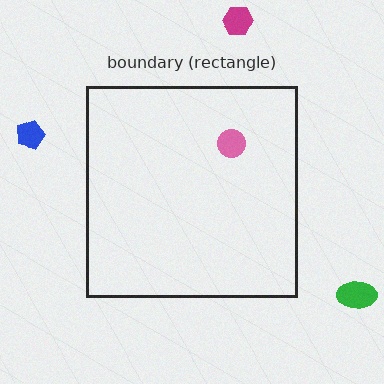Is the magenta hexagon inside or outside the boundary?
Outside.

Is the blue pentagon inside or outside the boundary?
Outside.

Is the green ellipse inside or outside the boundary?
Outside.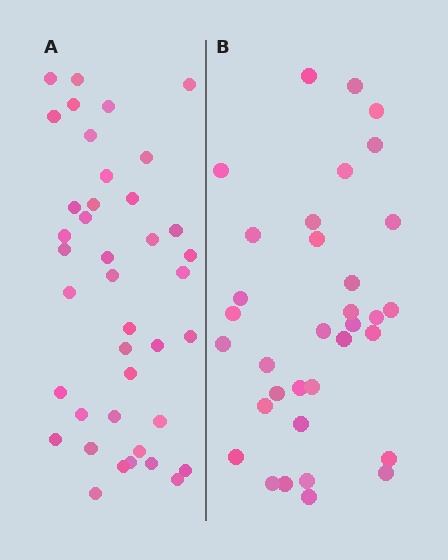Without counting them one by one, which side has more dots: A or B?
Region A (the left region) has more dots.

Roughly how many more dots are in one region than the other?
Region A has about 6 more dots than region B.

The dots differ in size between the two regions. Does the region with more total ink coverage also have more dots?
No. Region B has more total ink coverage because its dots are larger, but region A actually contains more individual dots. Total area can be misleading — the number of items is what matters here.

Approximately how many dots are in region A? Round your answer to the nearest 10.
About 40 dots.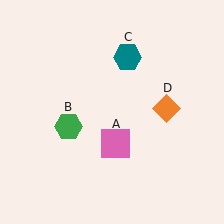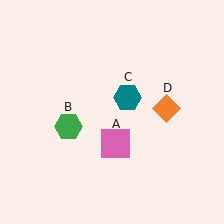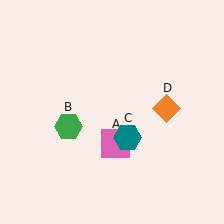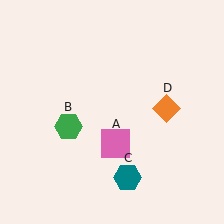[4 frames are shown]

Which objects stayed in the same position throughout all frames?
Pink square (object A) and green hexagon (object B) and orange diamond (object D) remained stationary.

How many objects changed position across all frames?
1 object changed position: teal hexagon (object C).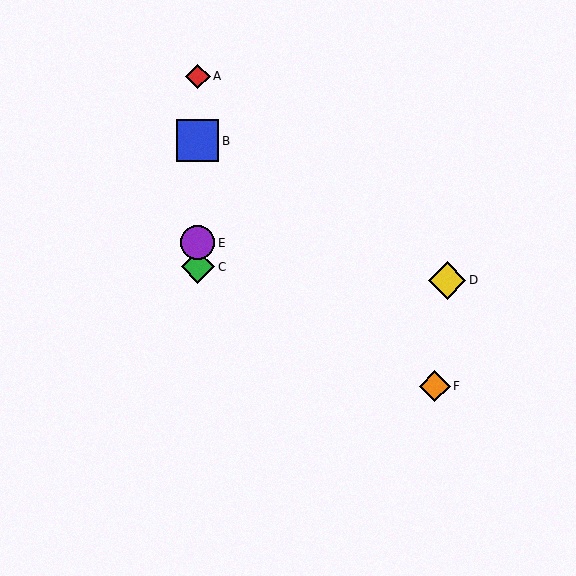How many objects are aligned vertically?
4 objects (A, B, C, E) are aligned vertically.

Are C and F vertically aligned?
No, C is at x≈198 and F is at x≈435.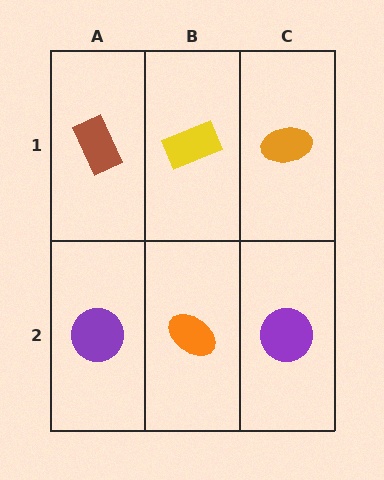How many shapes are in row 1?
3 shapes.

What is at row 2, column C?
A purple circle.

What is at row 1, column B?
A yellow rectangle.